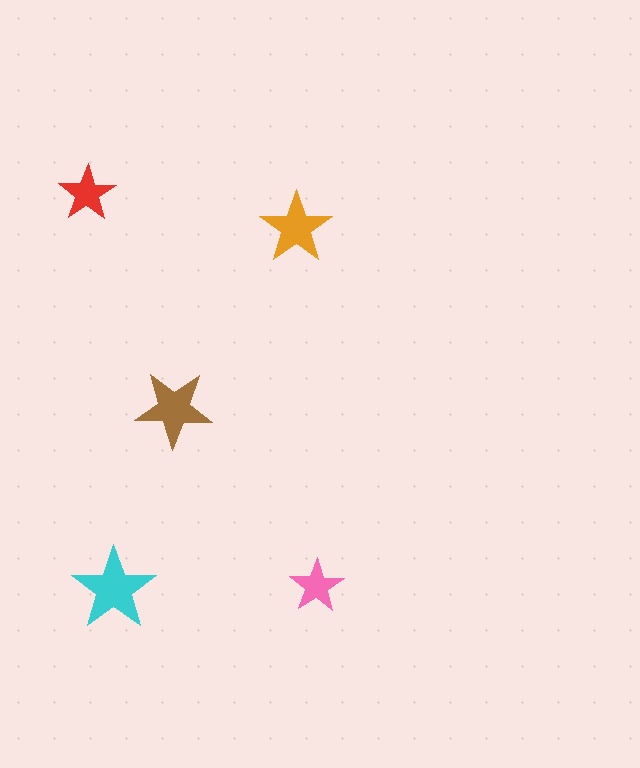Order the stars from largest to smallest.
the cyan one, the brown one, the orange one, the red one, the pink one.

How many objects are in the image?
There are 5 objects in the image.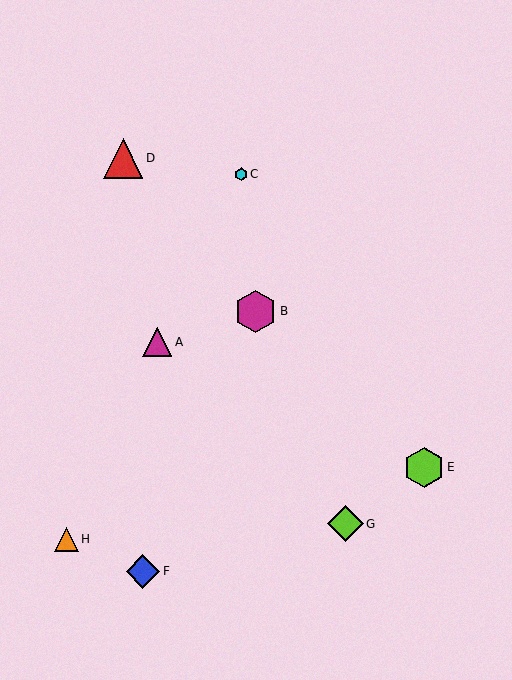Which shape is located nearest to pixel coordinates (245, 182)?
The cyan hexagon (labeled C) at (241, 174) is nearest to that location.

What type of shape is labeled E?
Shape E is a lime hexagon.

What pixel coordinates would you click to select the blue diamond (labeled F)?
Click at (143, 571) to select the blue diamond F.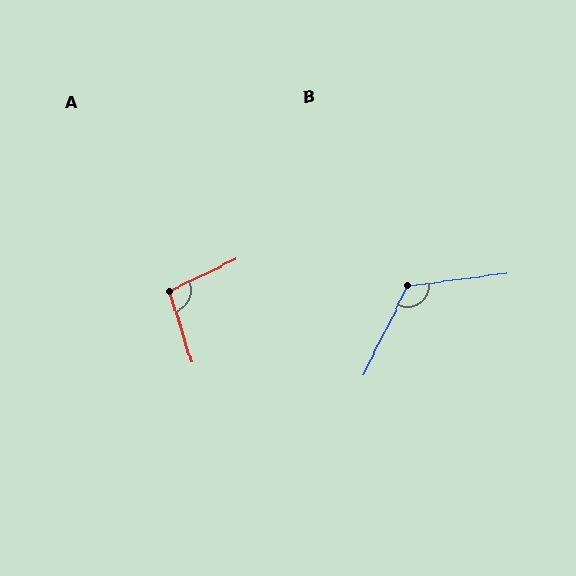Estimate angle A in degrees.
Approximately 98 degrees.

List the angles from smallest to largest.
A (98°), B (124°).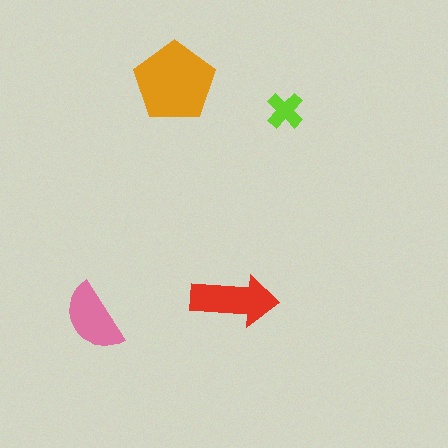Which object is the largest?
The orange pentagon.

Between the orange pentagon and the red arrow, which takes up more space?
The orange pentagon.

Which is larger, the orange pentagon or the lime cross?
The orange pentagon.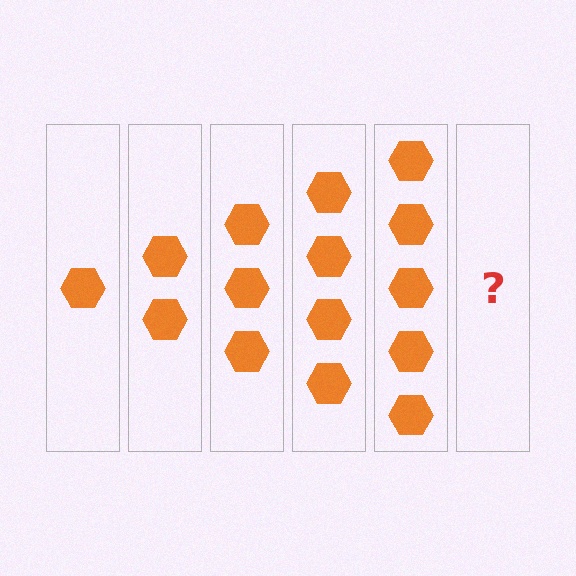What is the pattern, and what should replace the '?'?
The pattern is that each step adds one more hexagon. The '?' should be 6 hexagons.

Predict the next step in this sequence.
The next step is 6 hexagons.